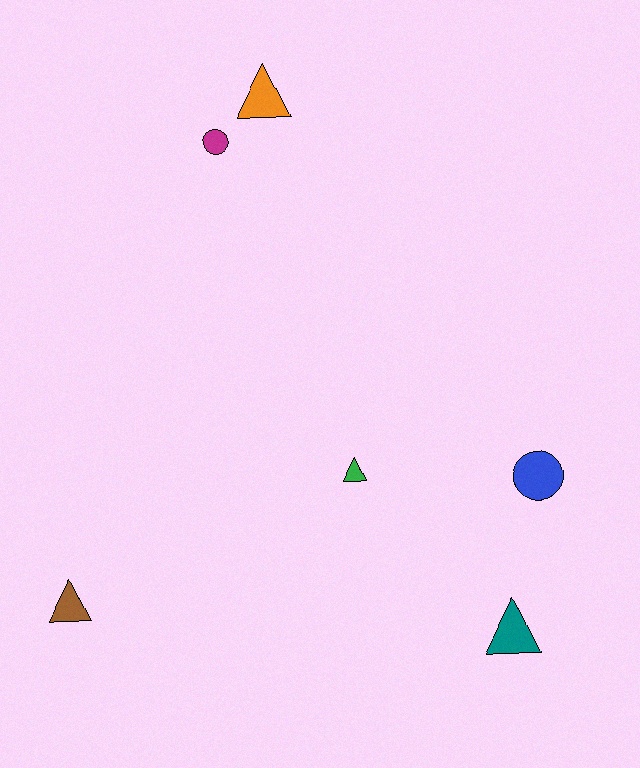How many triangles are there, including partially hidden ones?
There are 4 triangles.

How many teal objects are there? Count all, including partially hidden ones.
There is 1 teal object.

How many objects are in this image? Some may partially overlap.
There are 6 objects.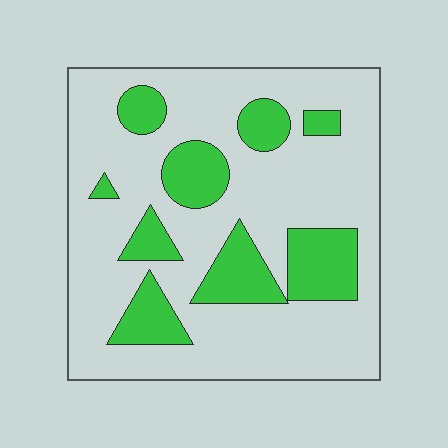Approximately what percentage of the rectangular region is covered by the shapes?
Approximately 25%.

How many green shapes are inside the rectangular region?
9.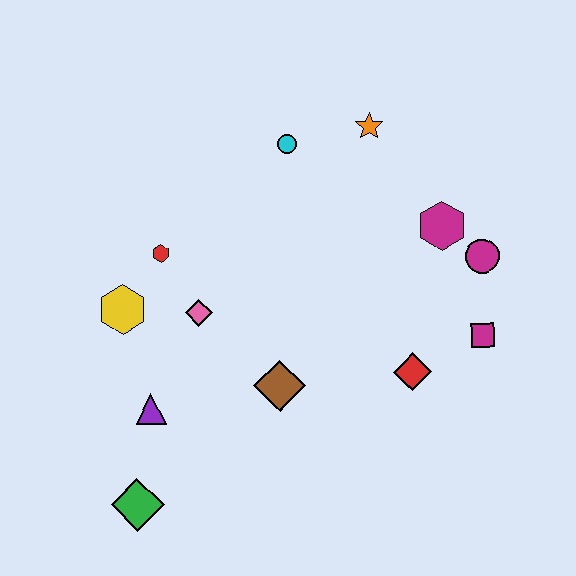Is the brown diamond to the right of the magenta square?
No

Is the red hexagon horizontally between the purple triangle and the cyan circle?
Yes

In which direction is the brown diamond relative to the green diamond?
The brown diamond is to the right of the green diamond.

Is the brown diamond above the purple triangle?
Yes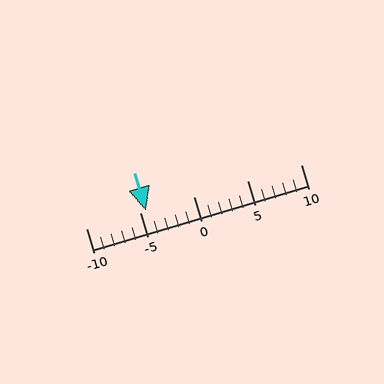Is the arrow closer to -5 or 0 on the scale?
The arrow is closer to -5.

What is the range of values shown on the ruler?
The ruler shows values from -10 to 10.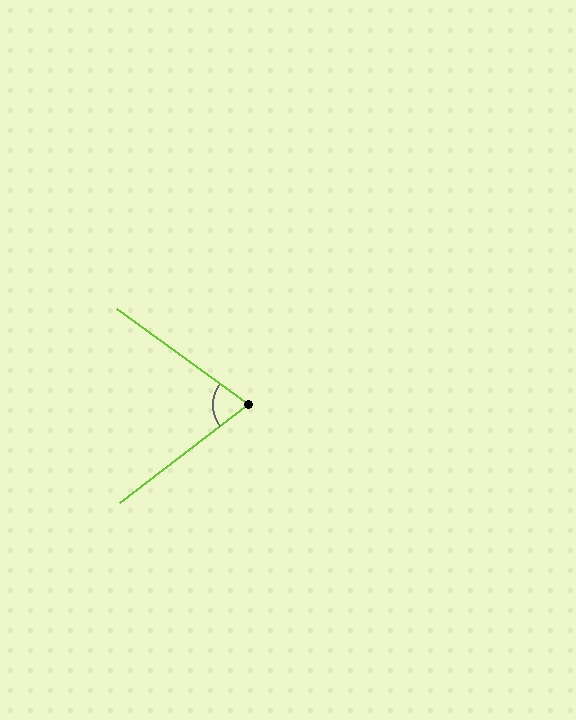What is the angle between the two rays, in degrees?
Approximately 73 degrees.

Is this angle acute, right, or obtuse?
It is acute.